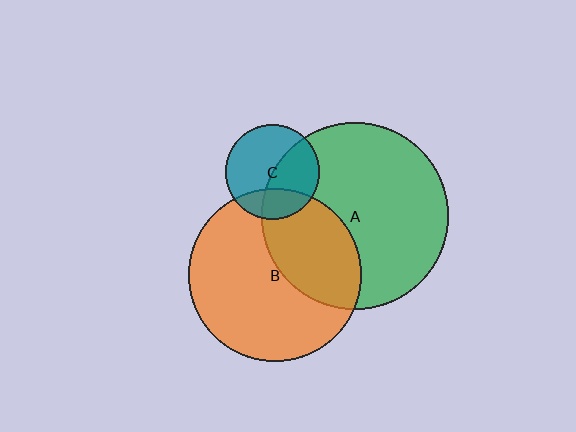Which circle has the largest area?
Circle A (green).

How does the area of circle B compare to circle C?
Approximately 3.4 times.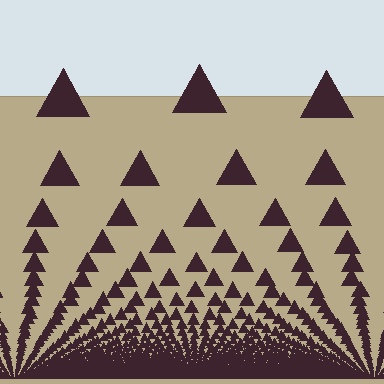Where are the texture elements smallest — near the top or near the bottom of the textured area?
Near the bottom.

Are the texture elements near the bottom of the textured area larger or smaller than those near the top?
Smaller. The gradient is inverted — elements near the bottom are smaller and denser.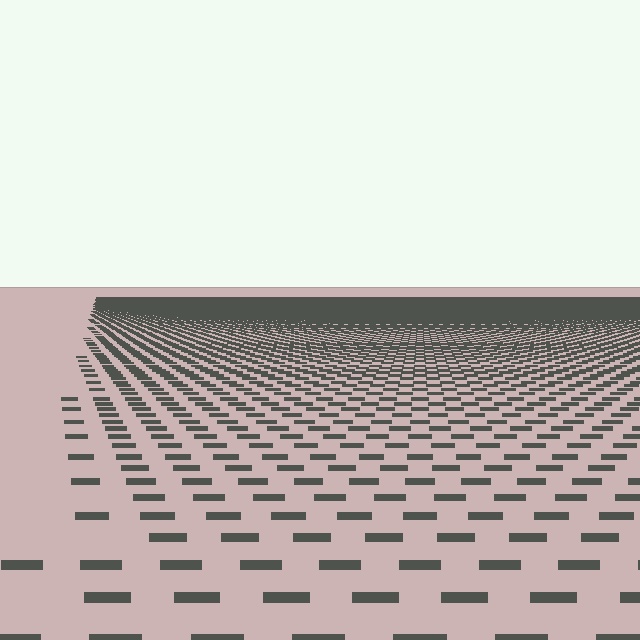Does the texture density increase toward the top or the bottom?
Density increases toward the top.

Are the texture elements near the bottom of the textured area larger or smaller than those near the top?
Larger. Near the bottom, elements are closer to the viewer and appear at a bigger on-screen size.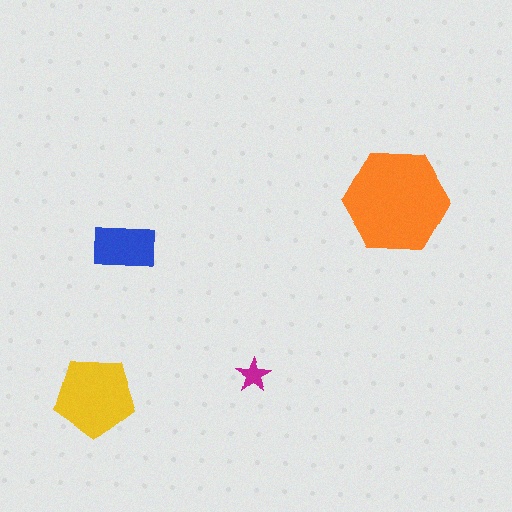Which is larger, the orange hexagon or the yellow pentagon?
The orange hexagon.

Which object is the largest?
The orange hexagon.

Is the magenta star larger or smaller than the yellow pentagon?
Smaller.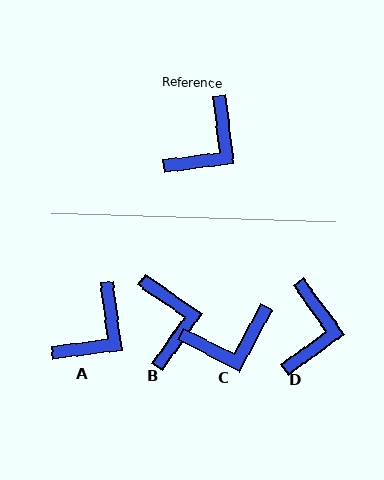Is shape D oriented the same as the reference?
No, it is off by about 29 degrees.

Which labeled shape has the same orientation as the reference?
A.